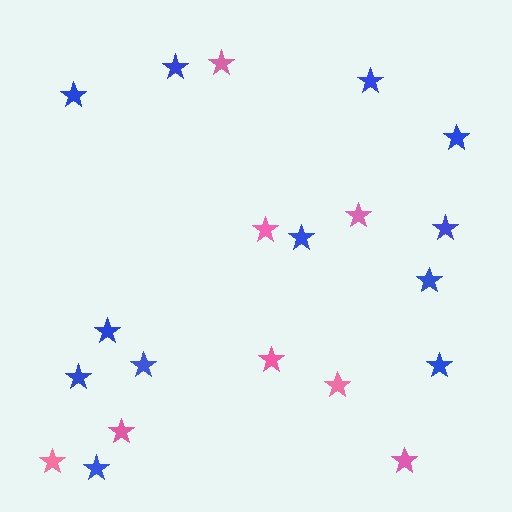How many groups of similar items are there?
There are 2 groups: one group of pink stars (8) and one group of blue stars (12).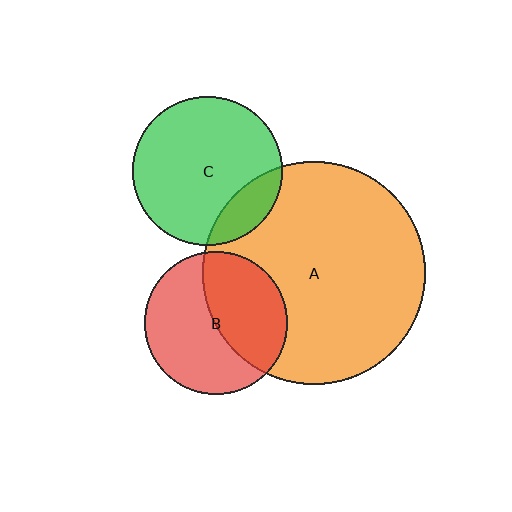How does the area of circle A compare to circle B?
Approximately 2.4 times.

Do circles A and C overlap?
Yes.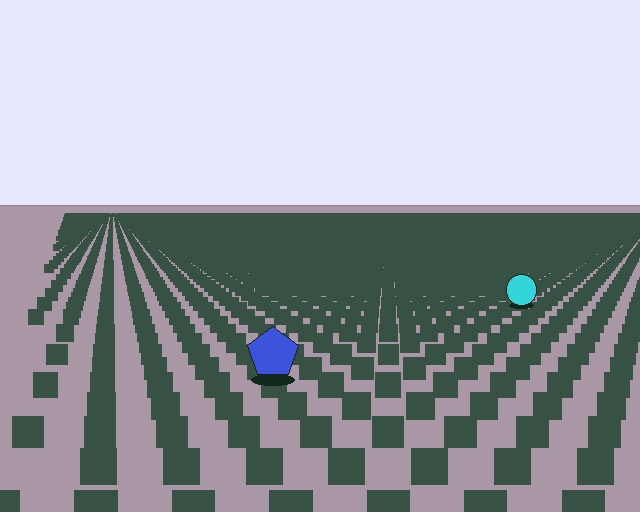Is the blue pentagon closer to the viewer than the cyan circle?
Yes. The blue pentagon is closer — you can tell from the texture gradient: the ground texture is coarser near it.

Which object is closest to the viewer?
The blue pentagon is closest. The texture marks near it are larger and more spread out.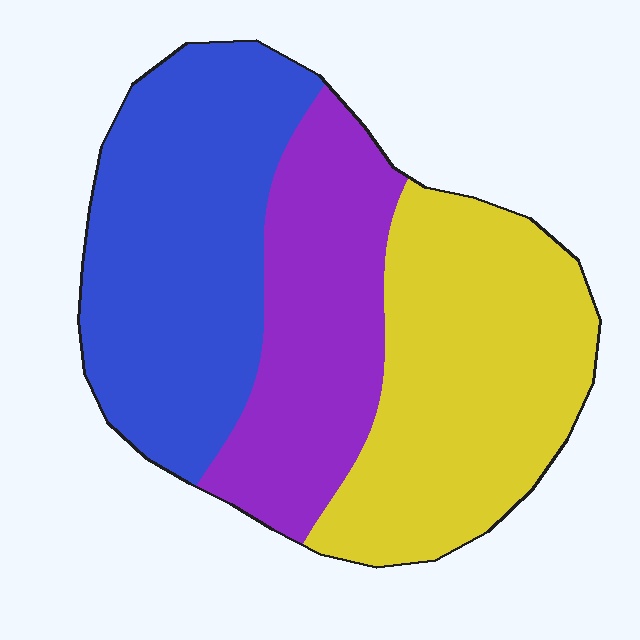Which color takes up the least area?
Purple, at roughly 25%.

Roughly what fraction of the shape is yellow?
Yellow takes up between a third and a half of the shape.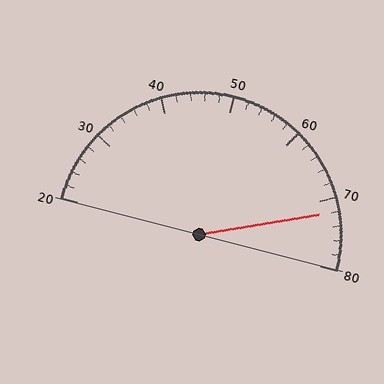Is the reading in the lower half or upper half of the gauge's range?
The reading is in the upper half of the range (20 to 80).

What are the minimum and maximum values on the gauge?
The gauge ranges from 20 to 80.